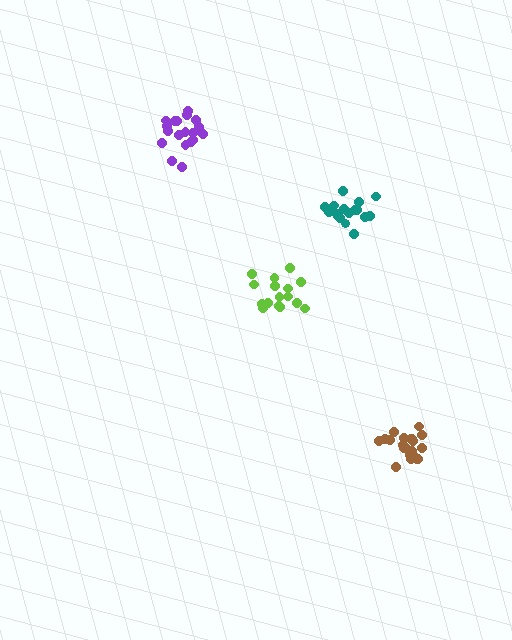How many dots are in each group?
Group 1: 16 dots, Group 2: 21 dots, Group 3: 19 dots, Group 4: 17 dots (73 total).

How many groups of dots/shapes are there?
There are 4 groups.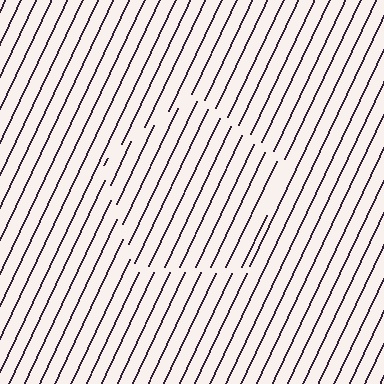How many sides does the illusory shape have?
5 sides — the line-ends trace a pentagon.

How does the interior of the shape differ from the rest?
The interior of the shape contains the same grating, shifted by half a period — the contour is defined by the phase discontinuity where line-ends from the inner and outer gratings abut.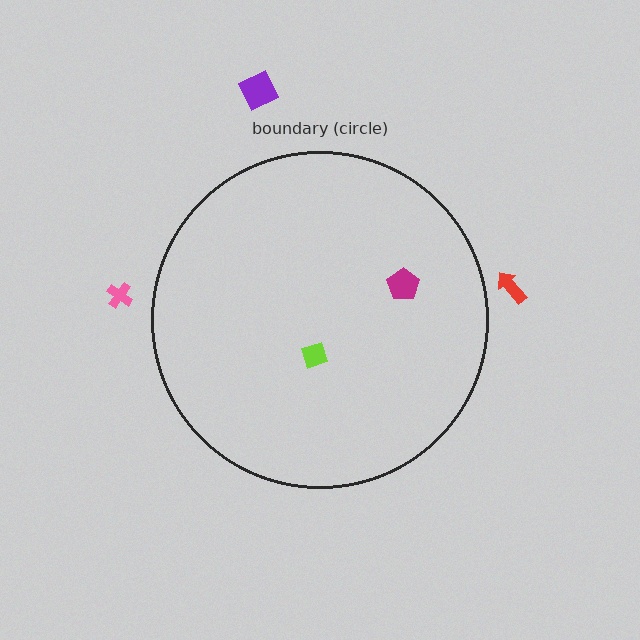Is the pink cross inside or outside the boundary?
Outside.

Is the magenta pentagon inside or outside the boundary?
Inside.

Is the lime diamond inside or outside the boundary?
Inside.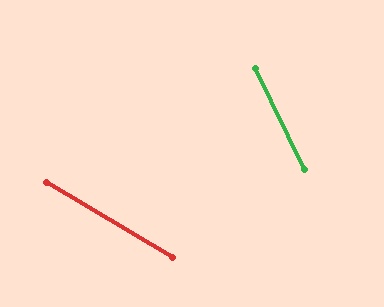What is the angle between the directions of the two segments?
Approximately 33 degrees.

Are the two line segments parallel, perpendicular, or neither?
Neither parallel nor perpendicular — they differ by about 33°.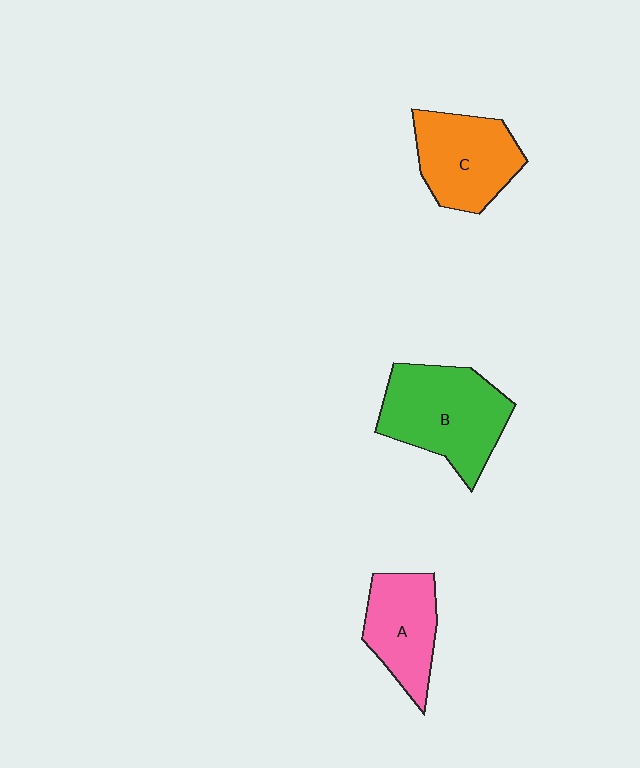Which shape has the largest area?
Shape B (green).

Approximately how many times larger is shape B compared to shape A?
Approximately 1.5 times.